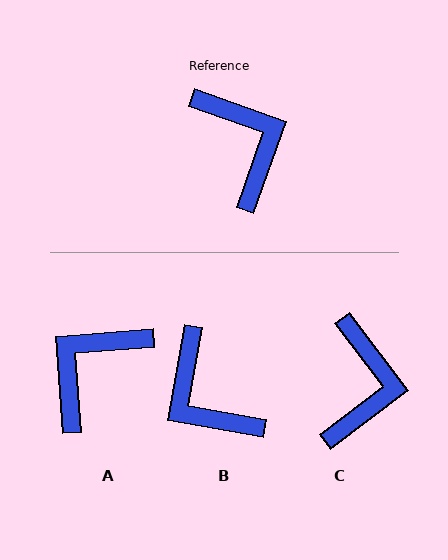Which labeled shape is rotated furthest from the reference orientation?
B, about 170 degrees away.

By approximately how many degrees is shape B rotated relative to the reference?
Approximately 170 degrees clockwise.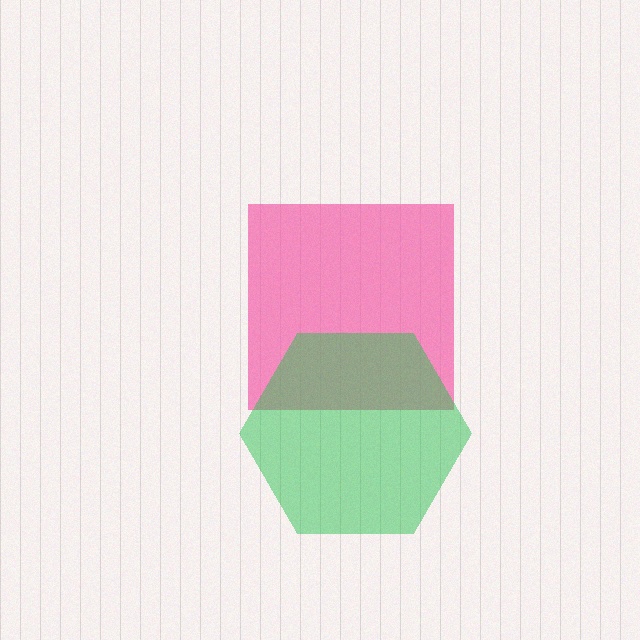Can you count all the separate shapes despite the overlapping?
Yes, there are 2 separate shapes.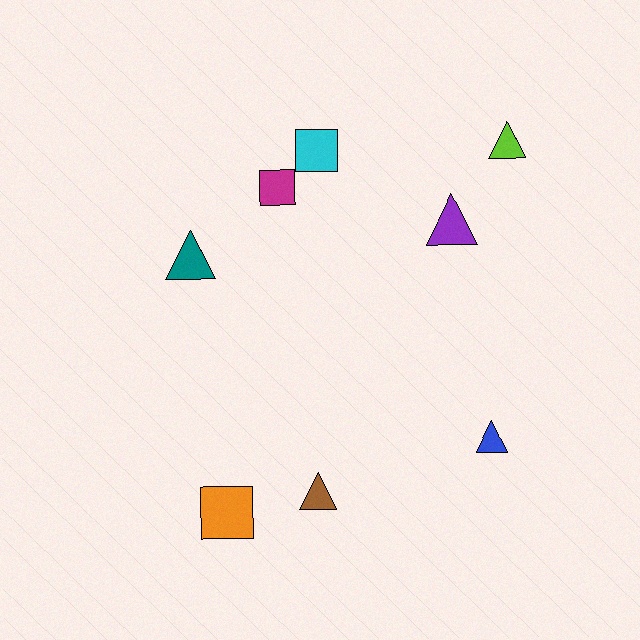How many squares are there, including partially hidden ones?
There are 3 squares.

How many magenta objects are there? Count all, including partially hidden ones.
There is 1 magenta object.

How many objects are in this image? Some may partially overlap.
There are 8 objects.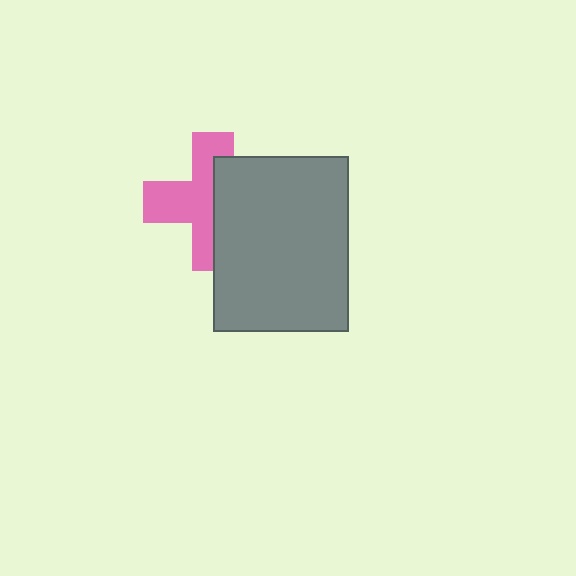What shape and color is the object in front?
The object in front is a gray rectangle.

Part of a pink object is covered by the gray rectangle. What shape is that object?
It is a cross.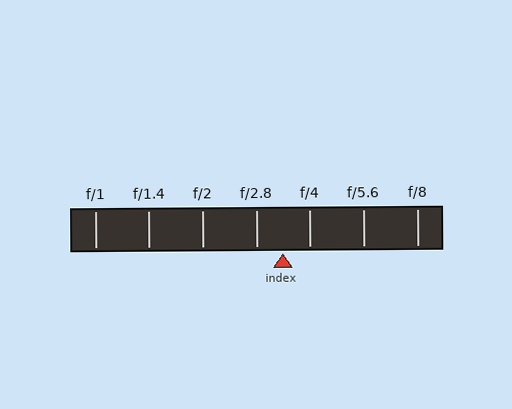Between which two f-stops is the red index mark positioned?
The index mark is between f/2.8 and f/4.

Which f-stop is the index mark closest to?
The index mark is closest to f/2.8.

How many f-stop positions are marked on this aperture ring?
There are 7 f-stop positions marked.